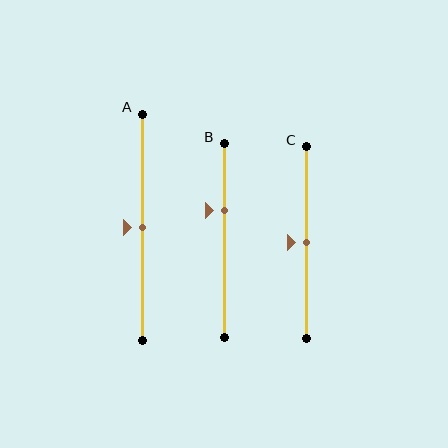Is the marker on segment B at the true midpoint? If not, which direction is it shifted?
No, the marker on segment B is shifted upward by about 15% of the segment length.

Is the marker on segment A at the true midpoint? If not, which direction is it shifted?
Yes, the marker on segment A is at the true midpoint.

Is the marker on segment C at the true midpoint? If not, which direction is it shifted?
Yes, the marker on segment C is at the true midpoint.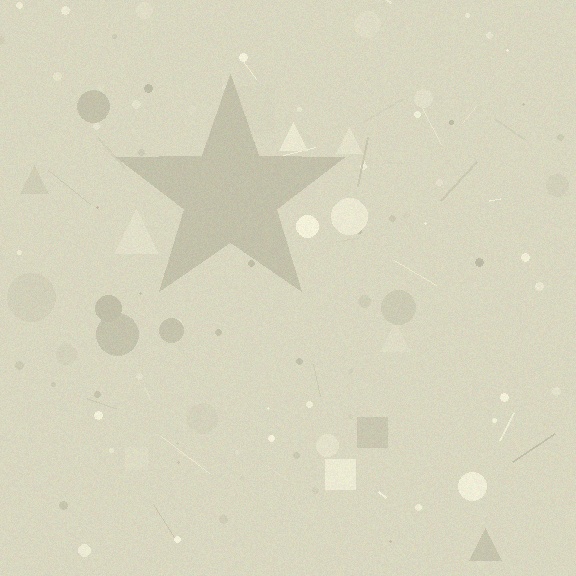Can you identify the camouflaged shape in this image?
The camouflaged shape is a star.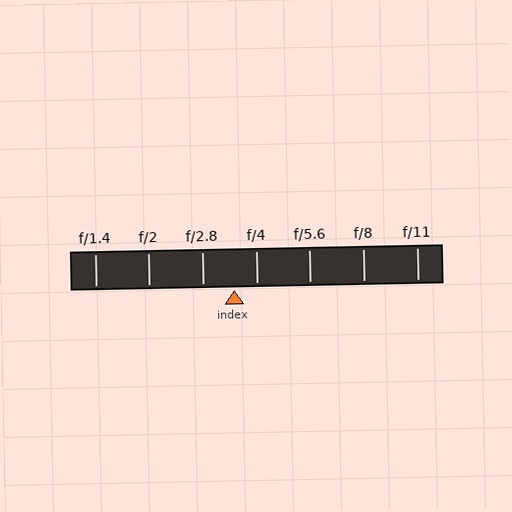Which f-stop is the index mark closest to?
The index mark is closest to f/4.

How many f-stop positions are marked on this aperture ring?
There are 7 f-stop positions marked.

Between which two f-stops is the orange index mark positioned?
The index mark is between f/2.8 and f/4.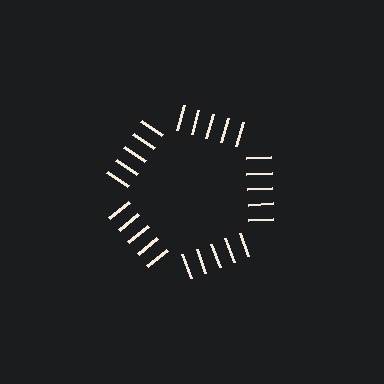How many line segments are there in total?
25 — 5 along each of the 5 edges.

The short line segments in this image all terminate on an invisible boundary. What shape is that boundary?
An illusory pentagon — the line segments terminate on its edges but no continuous stroke is drawn.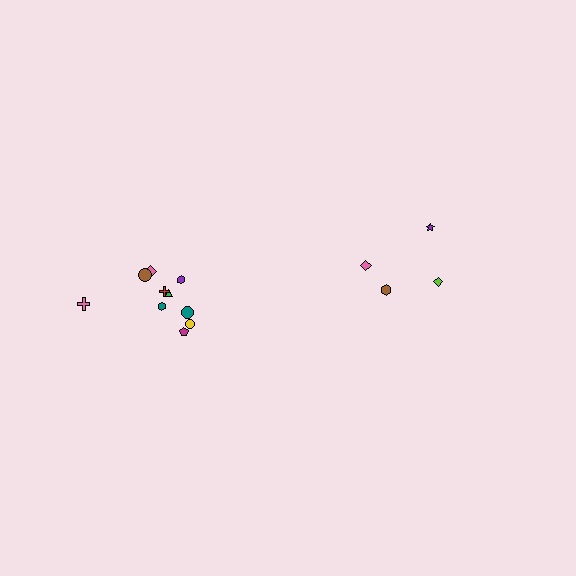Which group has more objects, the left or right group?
The left group.